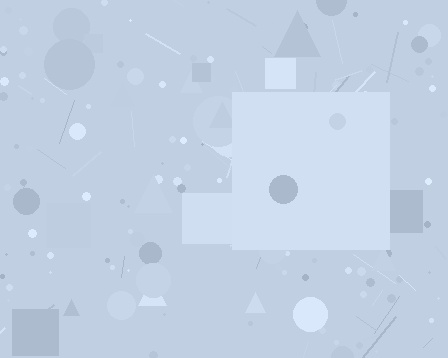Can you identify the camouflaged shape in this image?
The camouflaged shape is a square.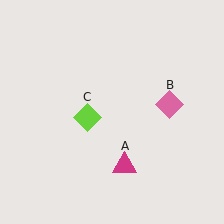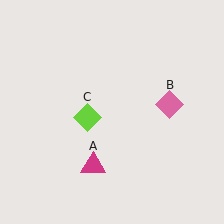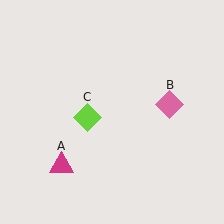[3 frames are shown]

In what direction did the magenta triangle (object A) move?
The magenta triangle (object A) moved left.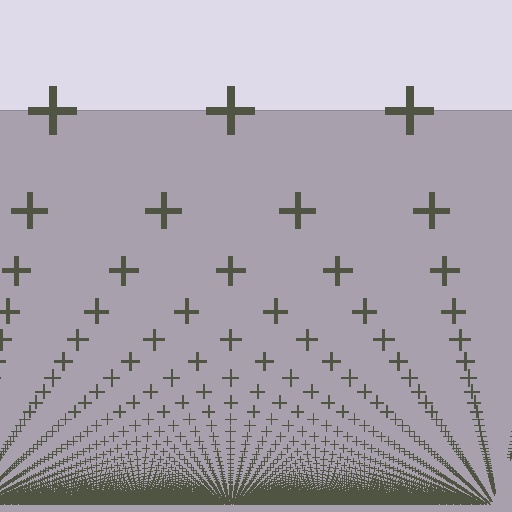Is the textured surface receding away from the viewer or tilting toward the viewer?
The surface appears to tilt toward the viewer. Texture elements get larger and sparser toward the top.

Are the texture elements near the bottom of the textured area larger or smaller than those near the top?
Smaller. The gradient is inverted — elements near the bottom are smaller and denser.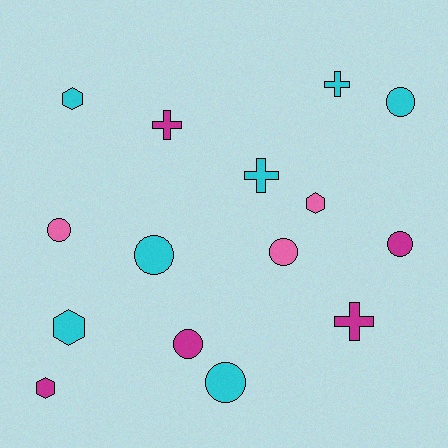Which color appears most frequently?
Cyan, with 7 objects.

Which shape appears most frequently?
Circle, with 7 objects.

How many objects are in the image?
There are 15 objects.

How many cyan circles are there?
There are 3 cyan circles.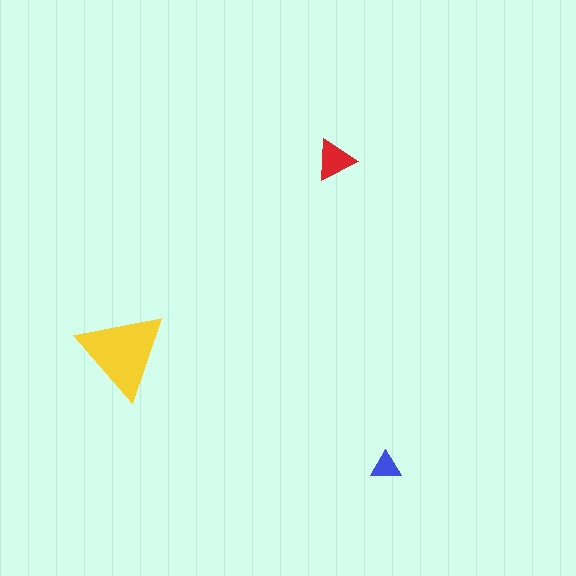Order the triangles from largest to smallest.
the yellow one, the red one, the blue one.